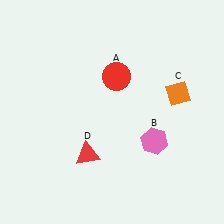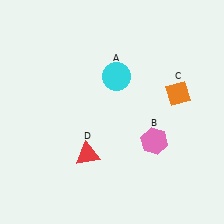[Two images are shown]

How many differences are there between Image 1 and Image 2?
There is 1 difference between the two images.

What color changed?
The circle (A) changed from red in Image 1 to cyan in Image 2.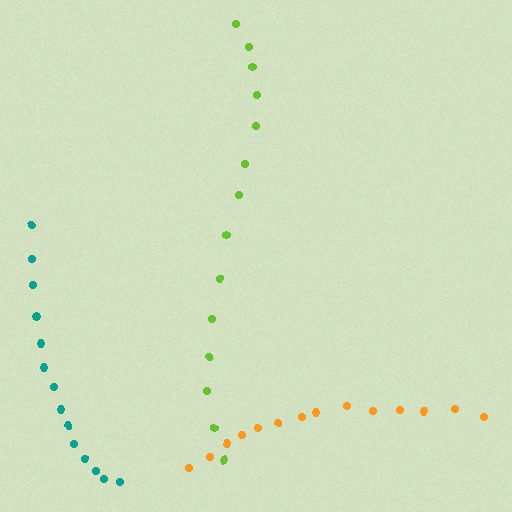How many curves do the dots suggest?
There are 3 distinct paths.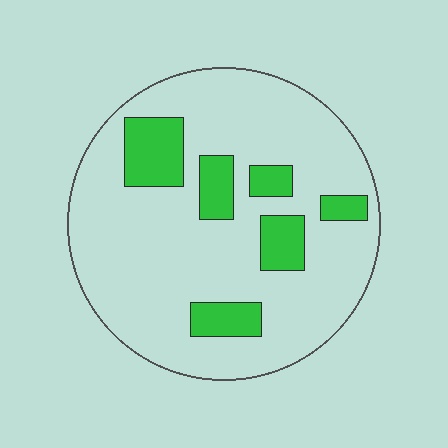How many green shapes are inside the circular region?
6.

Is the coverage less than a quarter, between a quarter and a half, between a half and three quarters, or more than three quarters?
Less than a quarter.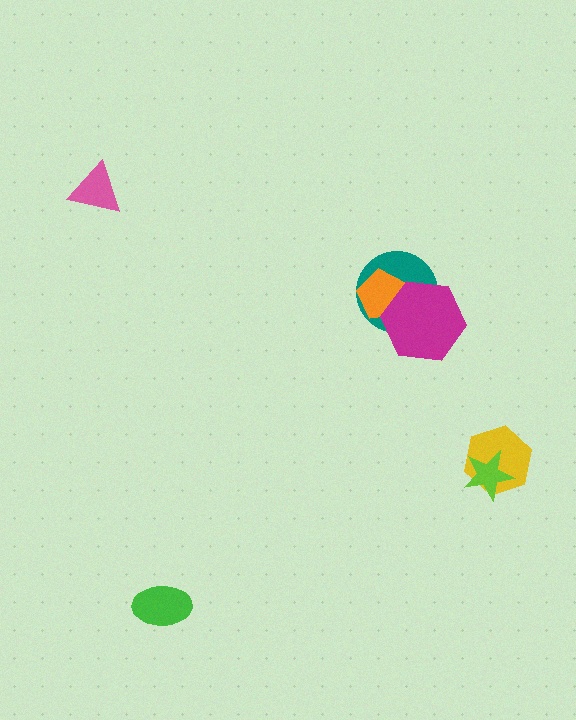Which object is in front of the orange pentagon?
The magenta hexagon is in front of the orange pentagon.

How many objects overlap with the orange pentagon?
2 objects overlap with the orange pentagon.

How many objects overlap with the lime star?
1 object overlaps with the lime star.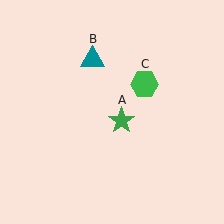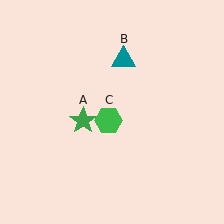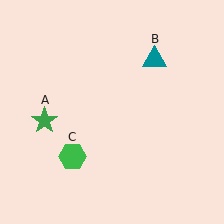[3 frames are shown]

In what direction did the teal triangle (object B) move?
The teal triangle (object B) moved right.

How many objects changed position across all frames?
3 objects changed position: green star (object A), teal triangle (object B), green hexagon (object C).